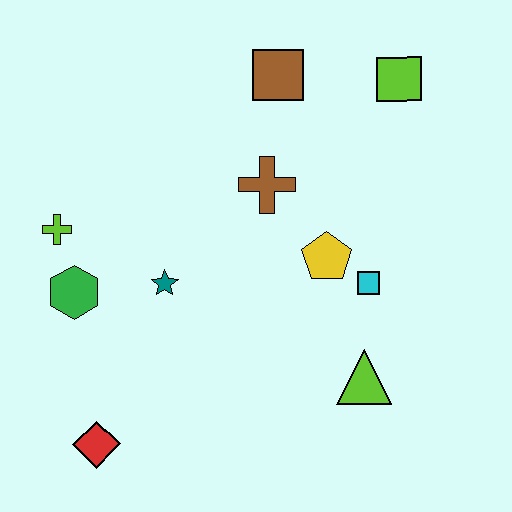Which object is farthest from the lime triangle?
The lime cross is farthest from the lime triangle.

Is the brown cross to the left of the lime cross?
No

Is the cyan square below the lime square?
Yes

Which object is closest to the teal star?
The green hexagon is closest to the teal star.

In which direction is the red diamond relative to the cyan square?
The red diamond is to the left of the cyan square.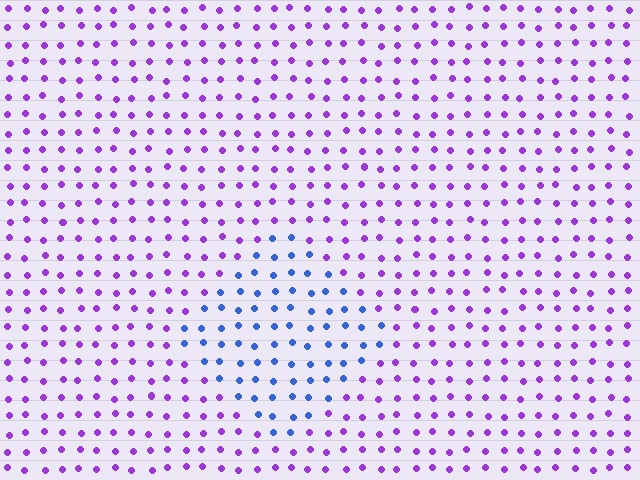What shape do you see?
I see a diamond.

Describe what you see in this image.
The image is filled with small purple elements in a uniform arrangement. A diamond-shaped region is visible where the elements are tinted to a slightly different hue, forming a subtle color boundary.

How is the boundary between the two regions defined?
The boundary is defined purely by a slight shift in hue (about 57 degrees). Spacing, size, and orientation are identical on both sides.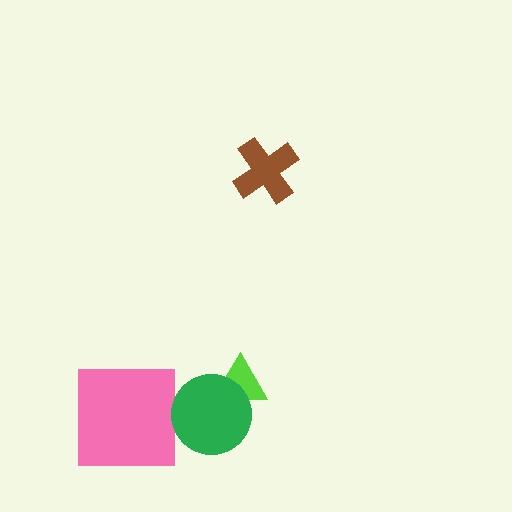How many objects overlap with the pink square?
0 objects overlap with the pink square.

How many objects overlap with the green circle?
1 object overlaps with the green circle.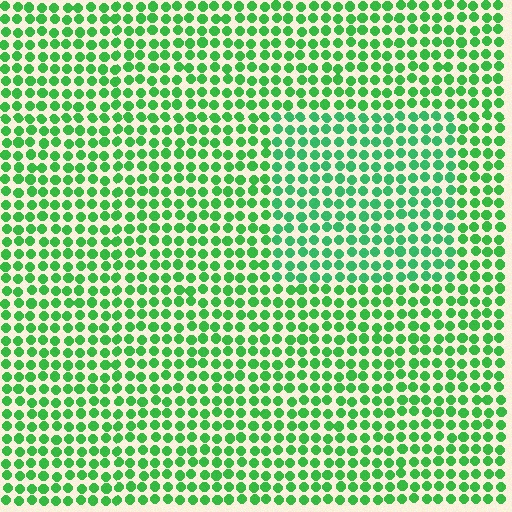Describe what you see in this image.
The image is filled with small green elements in a uniform arrangement. A rectangle-shaped region is visible where the elements are tinted to a slightly different hue, forming a subtle color boundary.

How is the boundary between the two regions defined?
The boundary is defined purely by a slight shift in hue (about 17 degrees). Spacing, size, and orientation are identical on both sides.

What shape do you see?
I see a rectangle.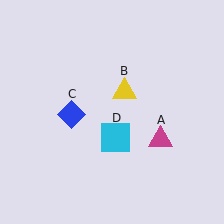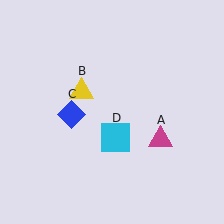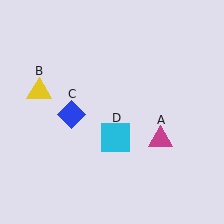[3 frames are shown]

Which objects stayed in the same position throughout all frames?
Magenta triangle (object A) and blue diamond (object C) and cyan square (object D) remained stationary.